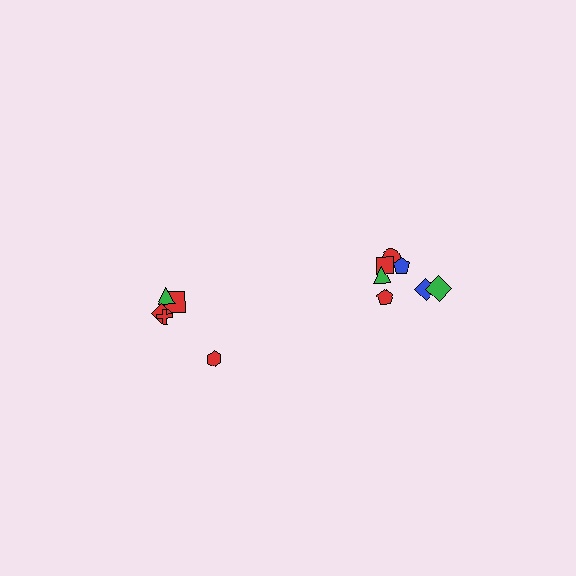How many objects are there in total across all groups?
There are 12 objects.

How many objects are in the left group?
There are 5 objects.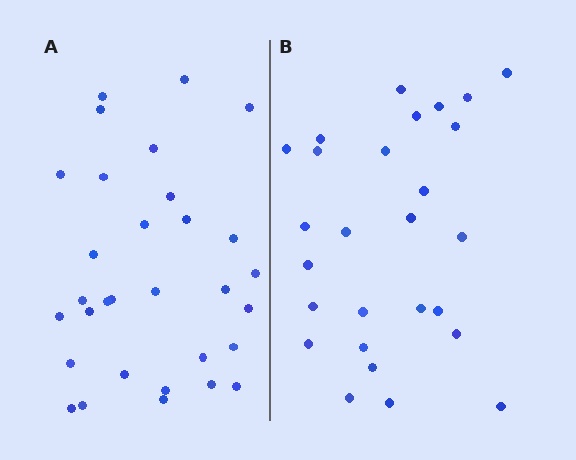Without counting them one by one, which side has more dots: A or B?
Region A (the left region) has more dots.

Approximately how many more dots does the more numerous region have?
Region A has about 4 more dots than region B.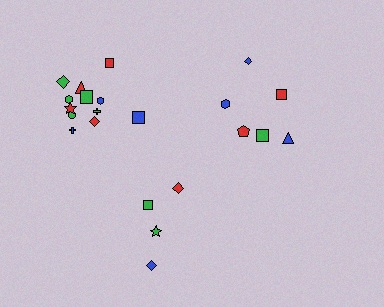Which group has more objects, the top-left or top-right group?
The top-left group.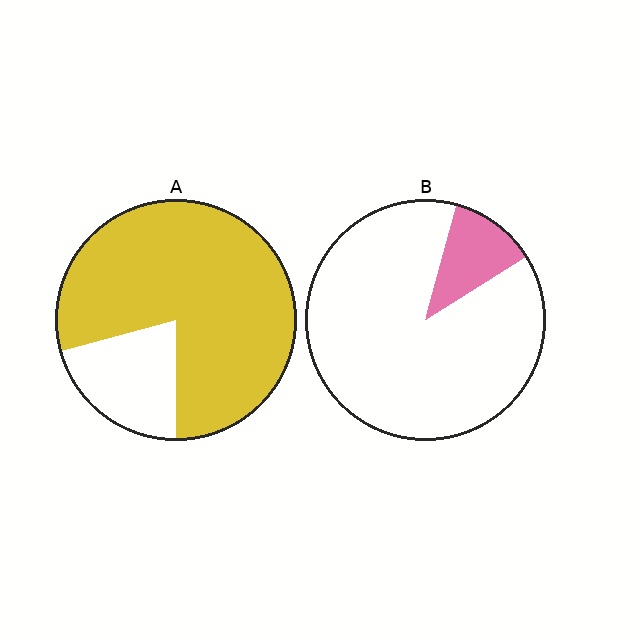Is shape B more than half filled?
No.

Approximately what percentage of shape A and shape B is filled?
A is approximately 80% and B is approximately 10%.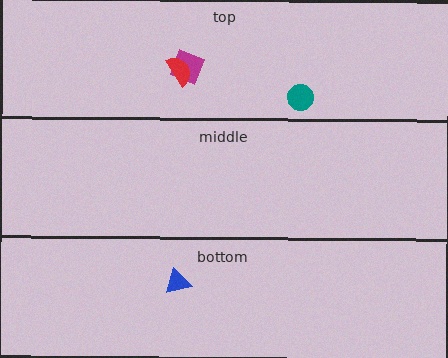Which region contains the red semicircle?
The top region.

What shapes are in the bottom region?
The blue triangle.